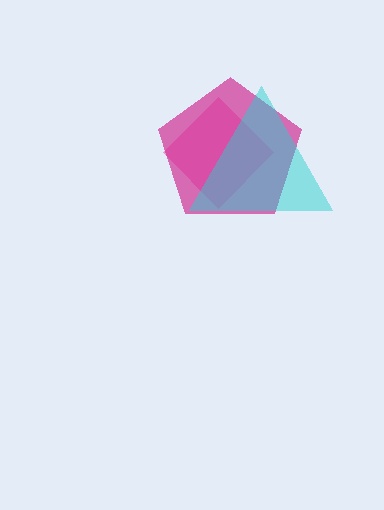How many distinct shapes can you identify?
There are 3 distinct shapes: a pink diamond, a magenta pentagon, a cyan triangle.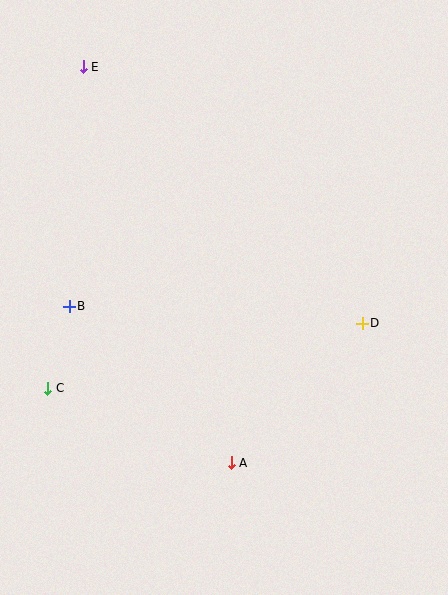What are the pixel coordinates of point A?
Point A is at (231, 463).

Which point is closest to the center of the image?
Point D at (362, 323) is closest to the center.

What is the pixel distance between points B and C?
The distance between B and C is 85 pixels.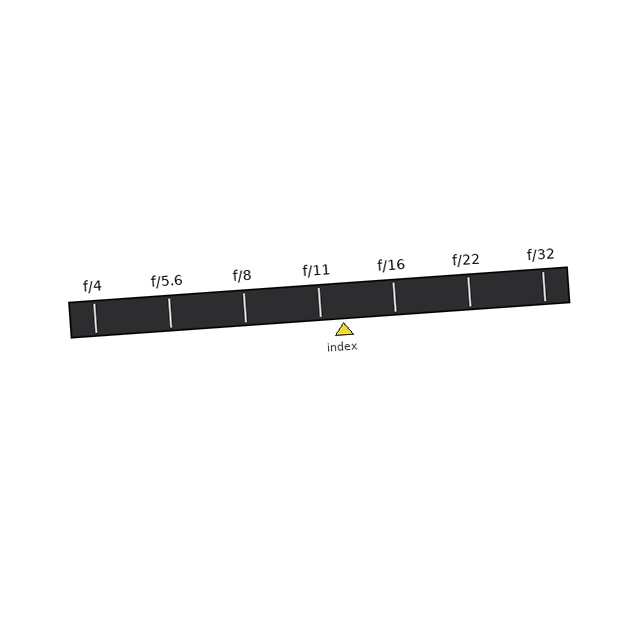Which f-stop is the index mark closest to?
The index mark is closest to f/11.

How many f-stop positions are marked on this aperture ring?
There are 7 f-stop positions marked.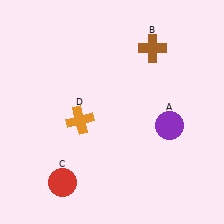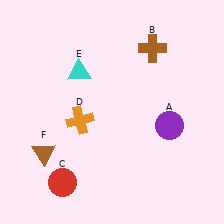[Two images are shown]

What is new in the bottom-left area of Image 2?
A brown triangle (F) was added in the bottom-left area of Image 2.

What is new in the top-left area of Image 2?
A cyan triangle (E) was added in the top-left area of Image 2.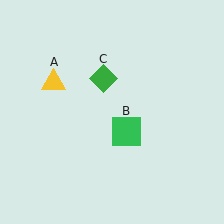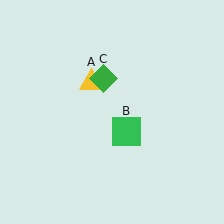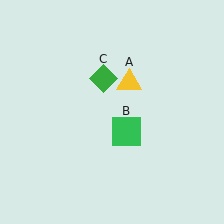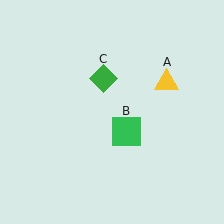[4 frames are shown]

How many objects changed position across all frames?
1 object changed position: yellow triangle (object A).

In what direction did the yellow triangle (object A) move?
The yellow triangle (object A) moved right.